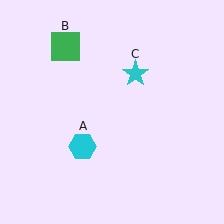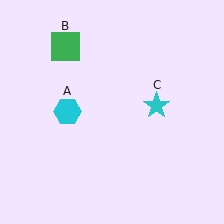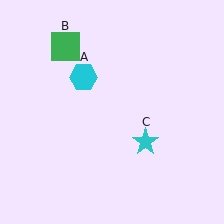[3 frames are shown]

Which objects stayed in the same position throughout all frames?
Green square (object B) remained stationary.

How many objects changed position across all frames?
2 objects changed position: cyan hexagon (object A), cyan star (object C).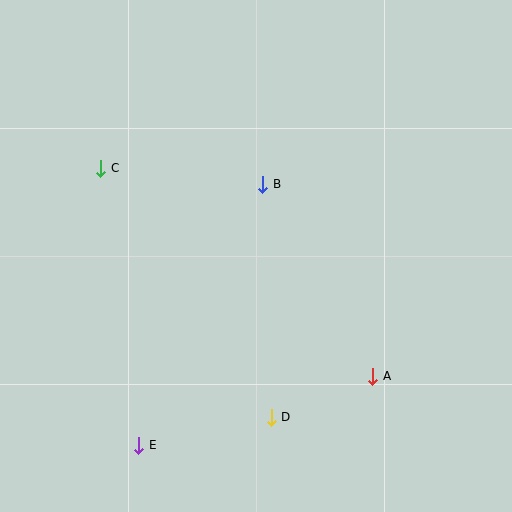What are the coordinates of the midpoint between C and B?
The midpoint between C and B is at (182, 176).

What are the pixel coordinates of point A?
Point A is at (373, 376).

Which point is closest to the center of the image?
Point B at (263, 184) is closest to the center.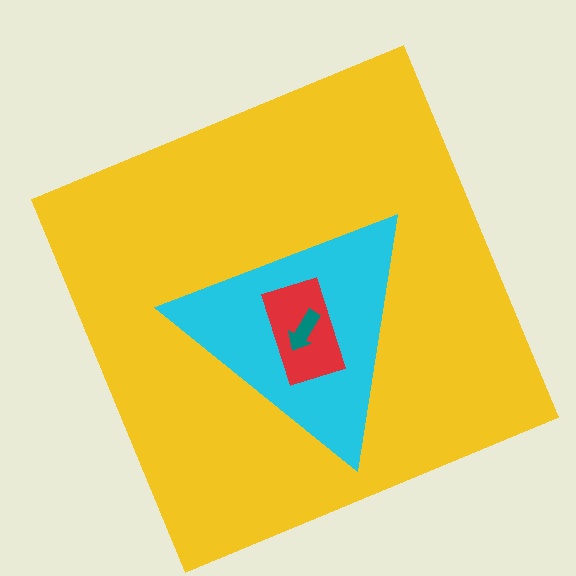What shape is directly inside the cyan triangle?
The red rectangle.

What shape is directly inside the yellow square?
The cyan triangle.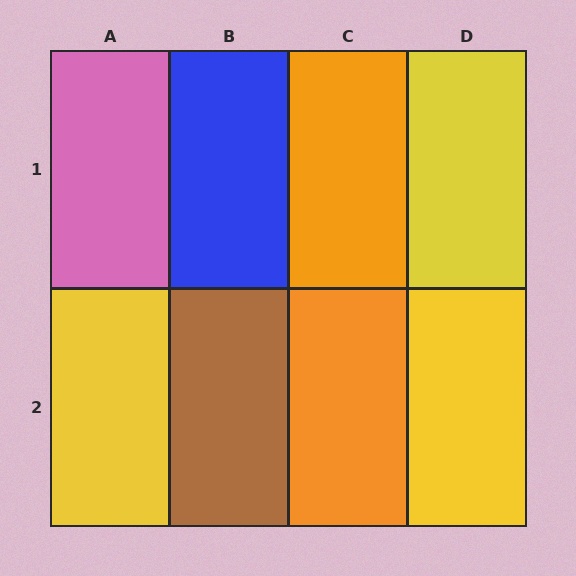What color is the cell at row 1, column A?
Pink.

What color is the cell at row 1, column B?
Blue.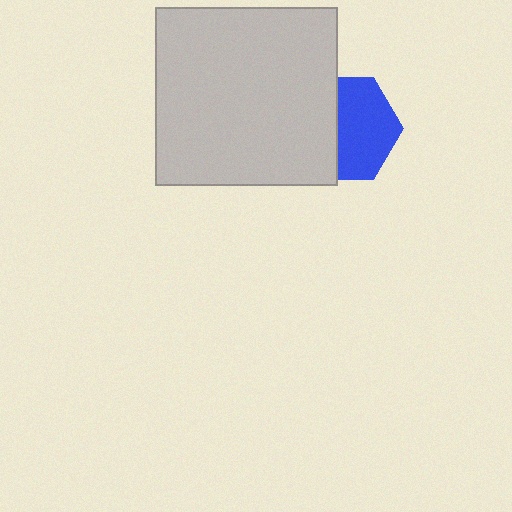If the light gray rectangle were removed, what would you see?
You would see the complete blue hexagon.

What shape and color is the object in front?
The object in front is a light gray rectangle.